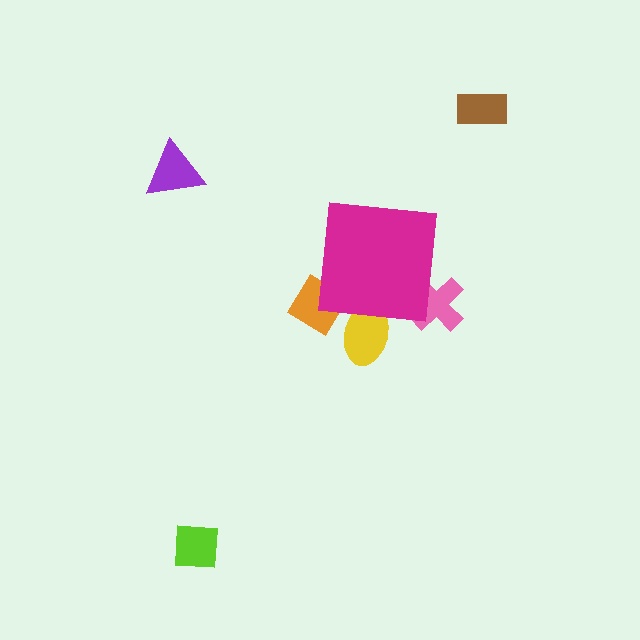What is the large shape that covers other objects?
A magenta square.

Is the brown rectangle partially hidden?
No, the brown rectangle is fully visible.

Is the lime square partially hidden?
No, the lime square is fully visible.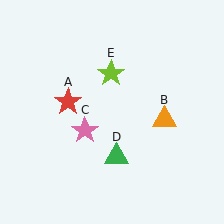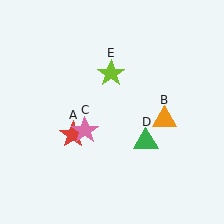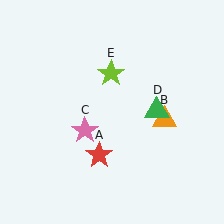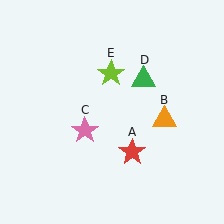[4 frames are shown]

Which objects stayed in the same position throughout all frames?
Orange triangle (object B) and pink star (object C) and lime star (object E) remained stationary.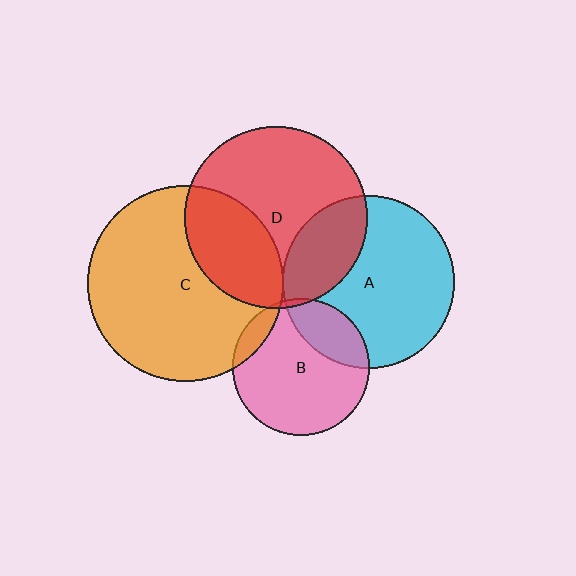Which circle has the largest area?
Circle C (orange).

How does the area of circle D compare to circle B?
Approximately 1.8 times.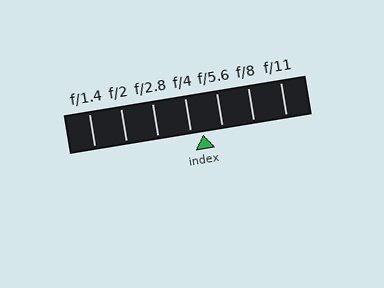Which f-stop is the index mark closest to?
The index mark is closest to f/4.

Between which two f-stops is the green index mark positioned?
The index mark is between f/4 and f/5.6.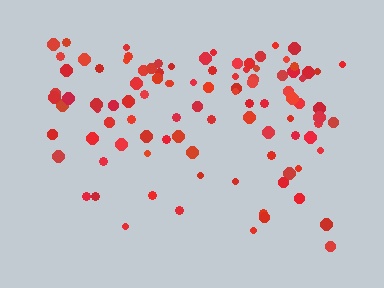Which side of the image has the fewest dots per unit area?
The bottom.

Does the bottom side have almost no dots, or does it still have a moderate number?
Still a moderate number, just noticeably fewer than the top.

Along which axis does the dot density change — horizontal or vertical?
Vertical.